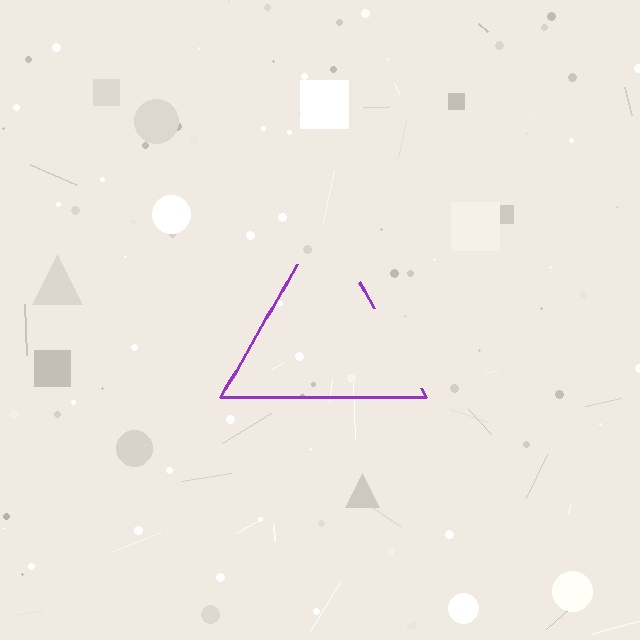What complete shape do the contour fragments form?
The contour fragments form a triangle.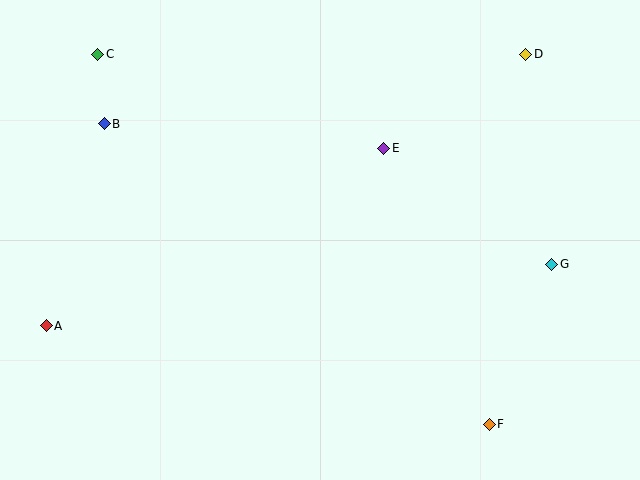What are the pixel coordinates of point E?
Point E is at (384, 148).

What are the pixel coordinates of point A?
Point A is at (46, 326).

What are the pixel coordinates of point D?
Point D is at (526, 54).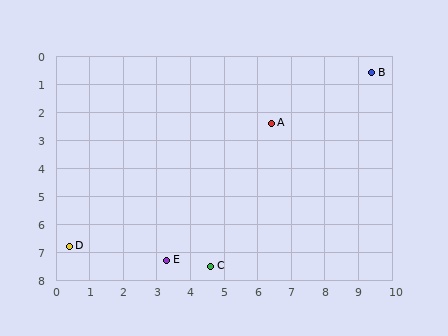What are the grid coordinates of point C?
Point C is at approximately (4.6, 7.5).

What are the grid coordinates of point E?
Point E is at approximately (3.3, 7.3).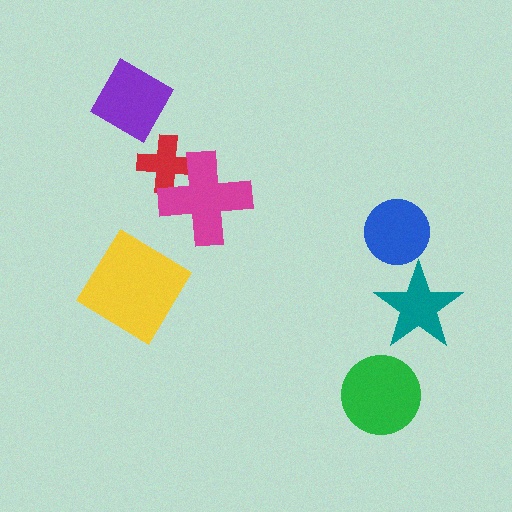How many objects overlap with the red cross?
1 object overlaps with the red cross.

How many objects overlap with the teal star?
0 objects overlap with the teal star.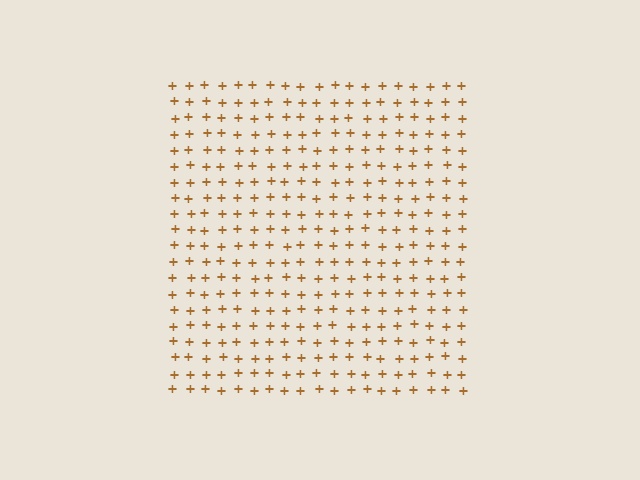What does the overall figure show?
The overall figure shows a square.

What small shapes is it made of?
It is made of small plus signs.